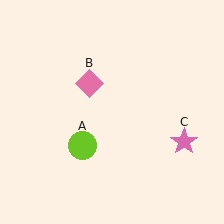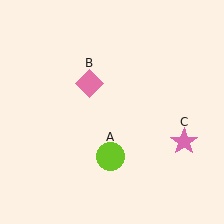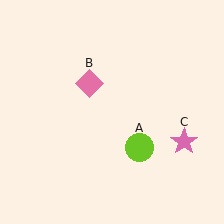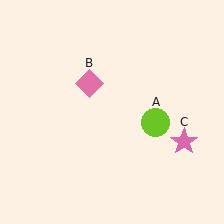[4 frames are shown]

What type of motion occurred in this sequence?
The lime circle (object A) rotated counterclockwise around the center of the scene.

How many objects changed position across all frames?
1 object changed position: lime circle (object A).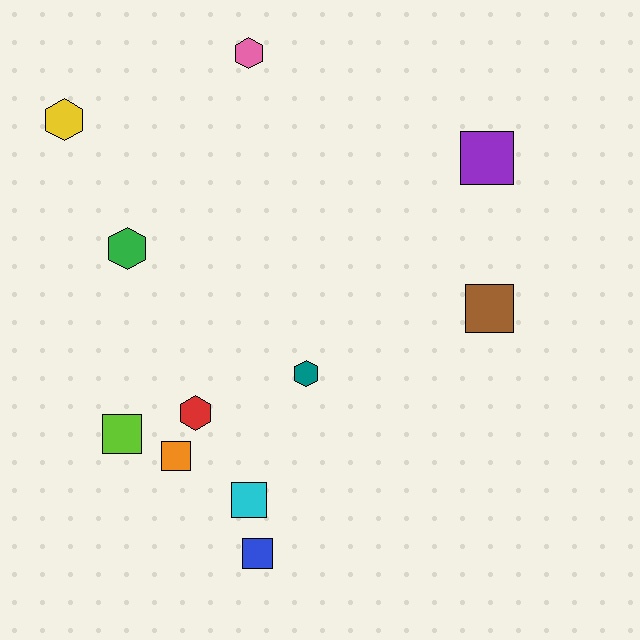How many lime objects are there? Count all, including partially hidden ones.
There is 1 lime object.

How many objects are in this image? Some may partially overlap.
There are 11 objects.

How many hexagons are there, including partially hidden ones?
There are 5 hexagons.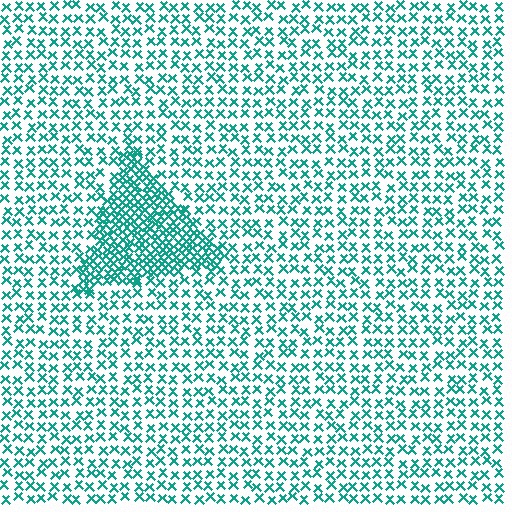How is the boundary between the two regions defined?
The boundary is defined by a change in element density (approximately 2.3x ratio). All elements are the same color, size, and shape.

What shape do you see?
I see a triangle.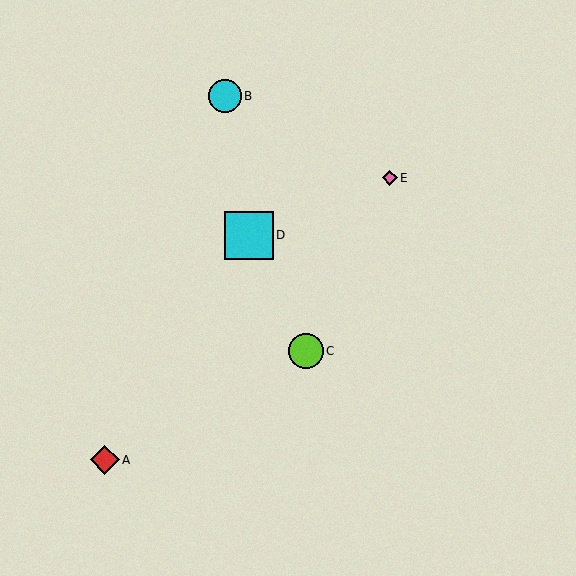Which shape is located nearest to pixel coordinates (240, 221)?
The cyan square (labeled D) at (249, 235) is nearest to that location.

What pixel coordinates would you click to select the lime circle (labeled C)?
Click at (306, 351) to select the lime circle C.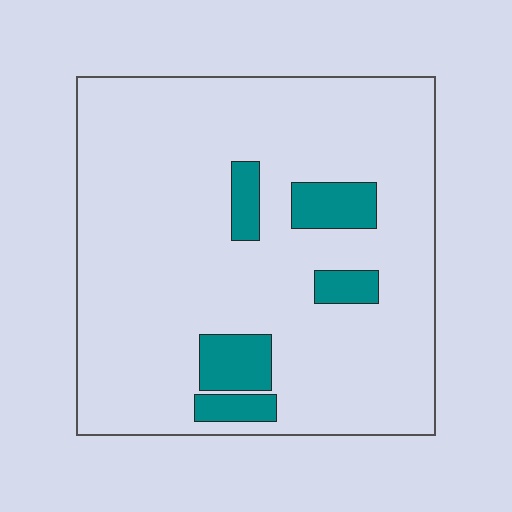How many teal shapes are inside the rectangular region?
5.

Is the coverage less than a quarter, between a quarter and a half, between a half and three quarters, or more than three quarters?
Less than a quarter.